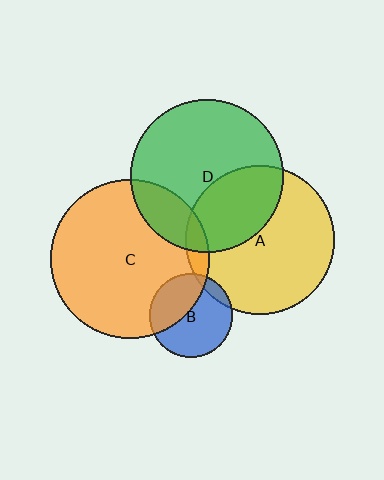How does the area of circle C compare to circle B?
Approximately 3.6 times.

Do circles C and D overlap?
Yes.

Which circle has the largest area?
Circle C (orange).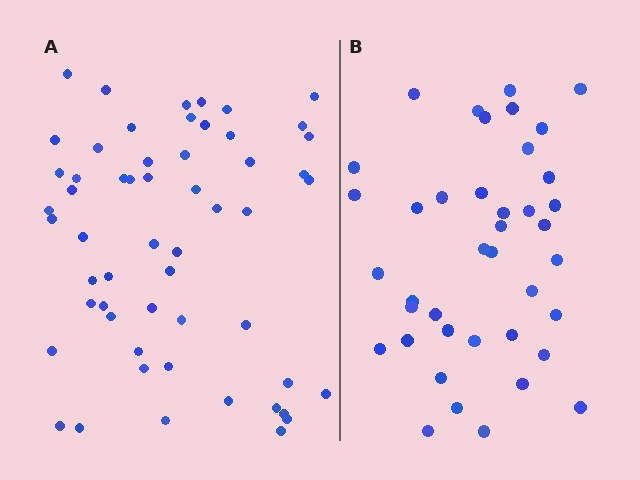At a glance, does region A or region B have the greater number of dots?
Region A (the left region) has more dots.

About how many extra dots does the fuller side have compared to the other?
Region A has approximately 15 more dots than region B.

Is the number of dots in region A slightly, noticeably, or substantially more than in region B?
Region A has noticeably more, but not dramatically so. The ratio is roughly 1.4 to 1.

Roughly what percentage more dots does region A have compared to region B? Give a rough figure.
About 40% more.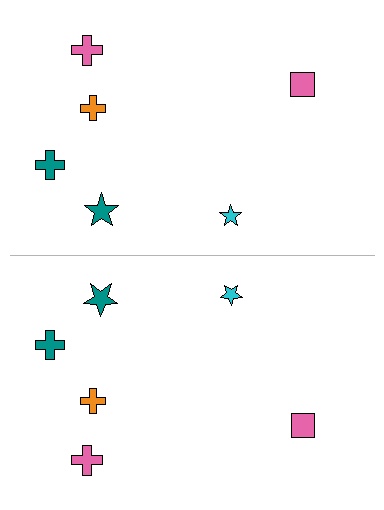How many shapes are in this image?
There are 12 shapes in this image.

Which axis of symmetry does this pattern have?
The pattern has a horizontal axis of symmetry running through the center of the image.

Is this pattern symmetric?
Yes, this pattern has bilateral (reflection) symmetry.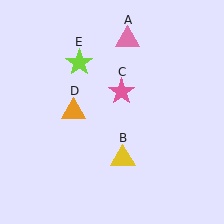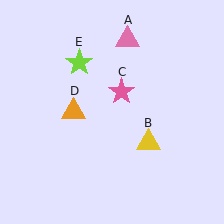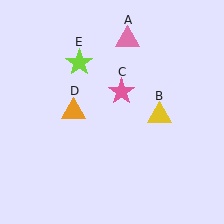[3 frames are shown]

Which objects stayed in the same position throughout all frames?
Pink triangle (object A) and pink star (object C) and orange triangle (object D) and lime star (object E) remained stationary.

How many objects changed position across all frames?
1 object changed position: yellow triangle (object B).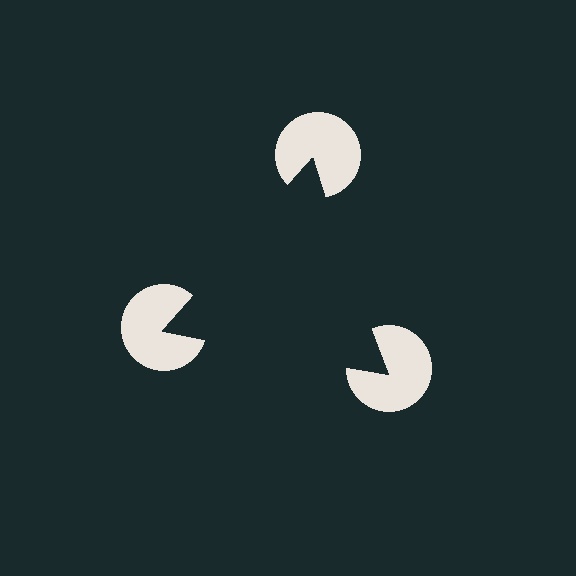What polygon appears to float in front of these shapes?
An illusory triangle — its edges are inferred from the aligned wedge cuts in the pac-man discs, not physically drawn.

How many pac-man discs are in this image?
There are 3 — one at each vertex of the illusory triangle.